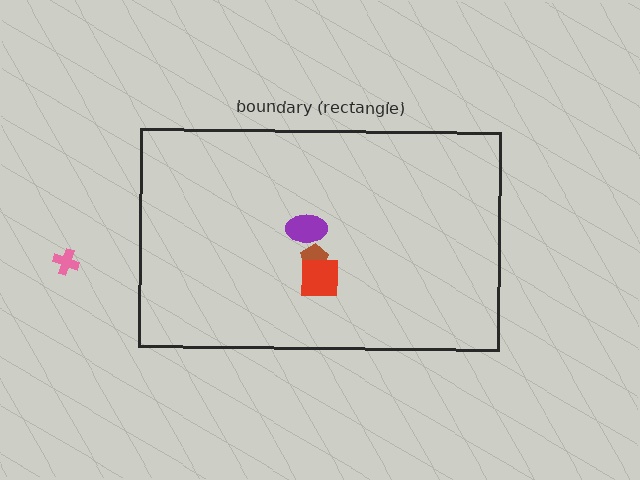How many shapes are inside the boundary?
3 inside, 1 outside.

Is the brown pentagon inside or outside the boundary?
Inside.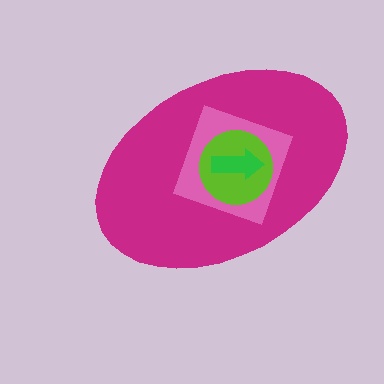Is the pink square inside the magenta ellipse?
Yes.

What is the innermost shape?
The green arrow.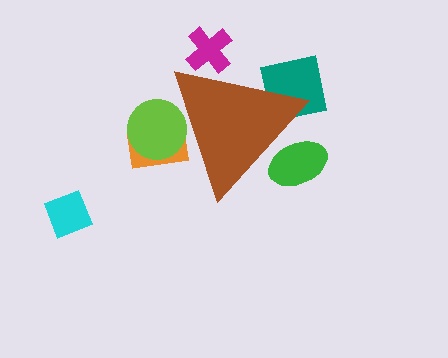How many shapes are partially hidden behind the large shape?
5 shapes are partially hidden.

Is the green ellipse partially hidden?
Yes, the green ellipse is partially hidden behind the brown triangle.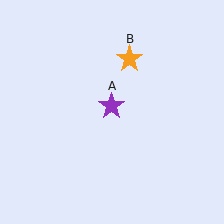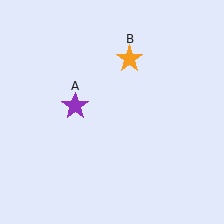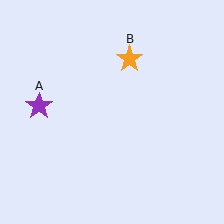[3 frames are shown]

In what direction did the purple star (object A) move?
The purple star (object A) moved left.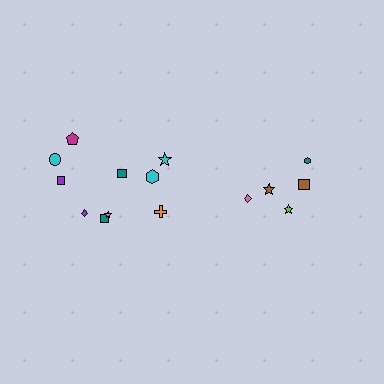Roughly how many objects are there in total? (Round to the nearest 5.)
Roughly 15 objects in total.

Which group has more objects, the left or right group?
The left group.